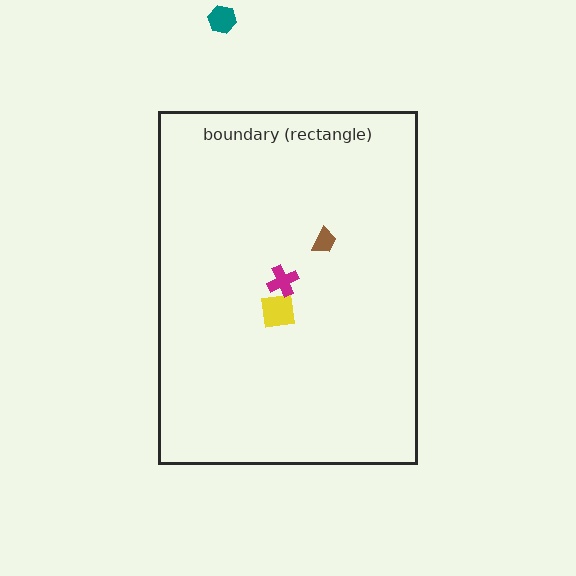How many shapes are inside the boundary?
3 inside, 1 outside.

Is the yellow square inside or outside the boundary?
Inside.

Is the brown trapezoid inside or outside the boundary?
Inside.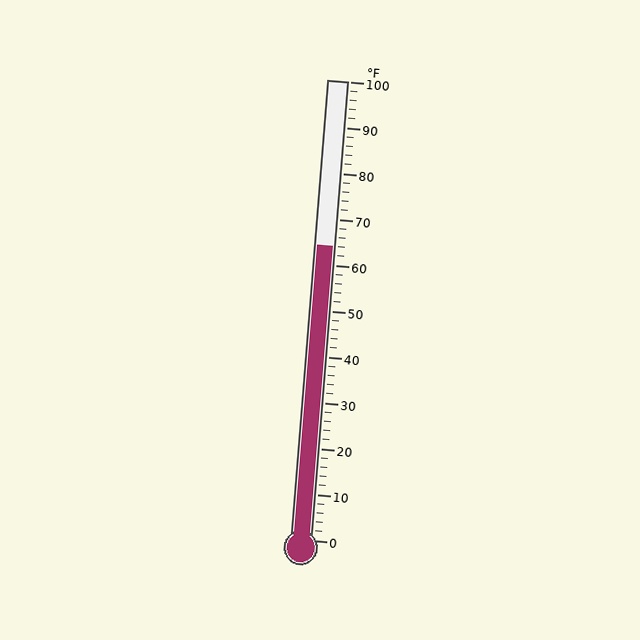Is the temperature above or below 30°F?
The temperature is above 30°F.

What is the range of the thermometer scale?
The thermometer scale ranges from 0°F to 100°F.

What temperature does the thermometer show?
The thermometer shows approximately 64°F.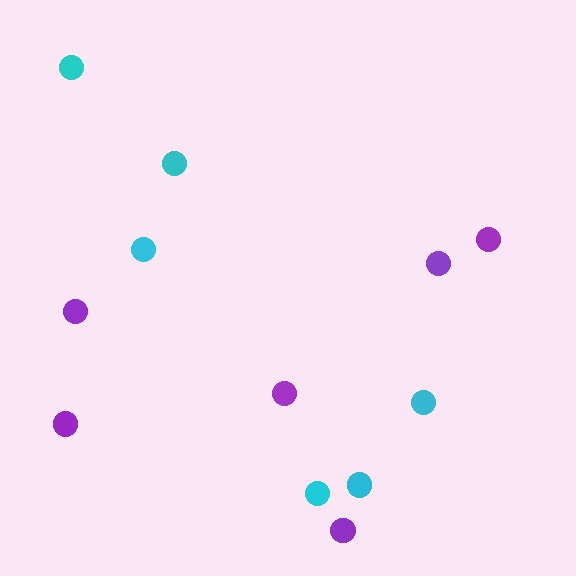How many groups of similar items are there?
There are 2 groups: one group of purple circles (6) and one group of cyan circles (6).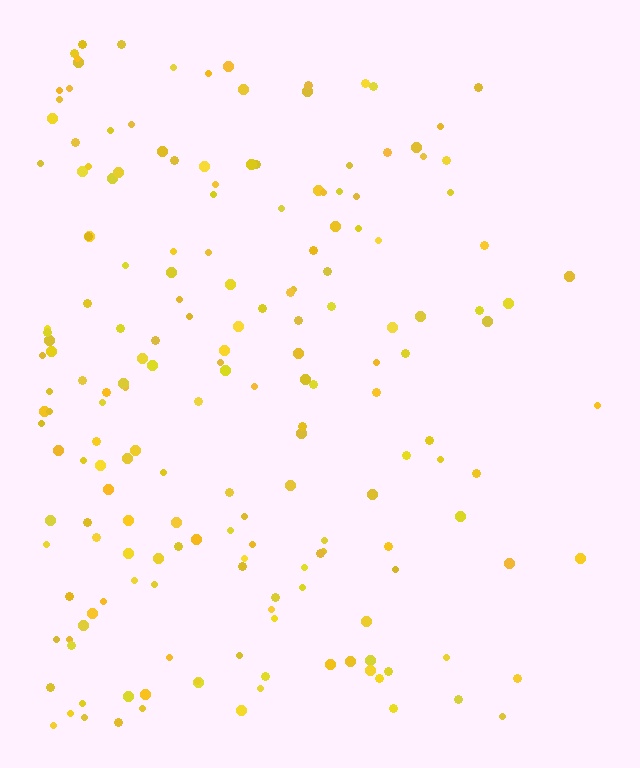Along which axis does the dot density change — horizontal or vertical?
Horizontal.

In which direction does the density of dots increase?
From right to left, with the left side densest.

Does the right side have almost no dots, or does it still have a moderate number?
Still a moderate number, just noticeably fewer than the left.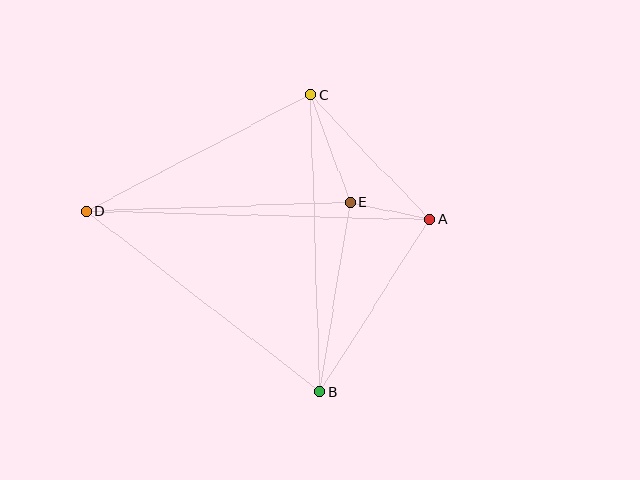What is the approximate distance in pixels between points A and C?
The distance between A and C is approximately 172 pixels.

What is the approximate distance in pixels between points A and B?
The distance between A and B is approximately 204 pixels.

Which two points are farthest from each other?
Points A and D are farthest from each other.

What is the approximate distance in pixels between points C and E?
The distance between C and E is approximately 114 pixels.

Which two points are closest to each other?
Points A and E are closest to each other.